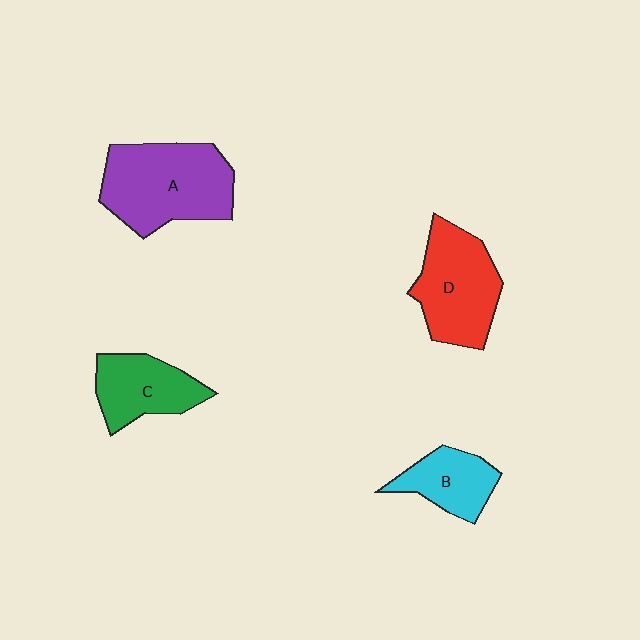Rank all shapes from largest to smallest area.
From largest to smallest: A (purple), D (red), C (green), B (cyan).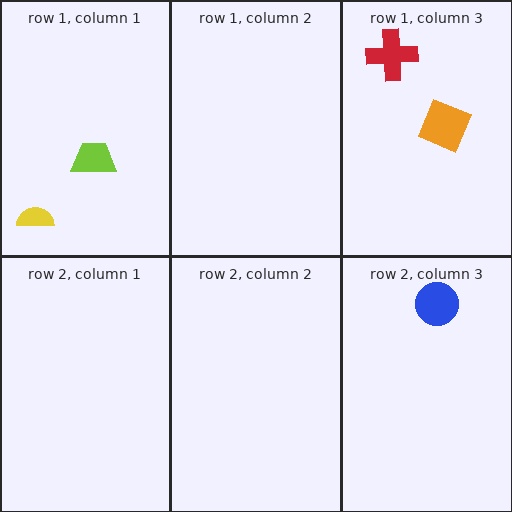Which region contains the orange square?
The row 1, column 3 region.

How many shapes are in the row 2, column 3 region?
1.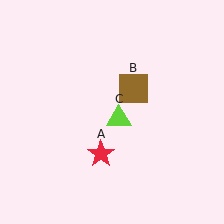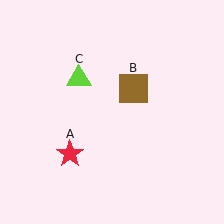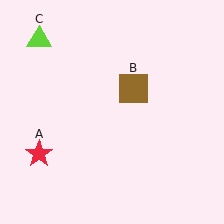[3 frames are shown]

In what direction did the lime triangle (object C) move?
The lime triangle (object C) moved up and to the left.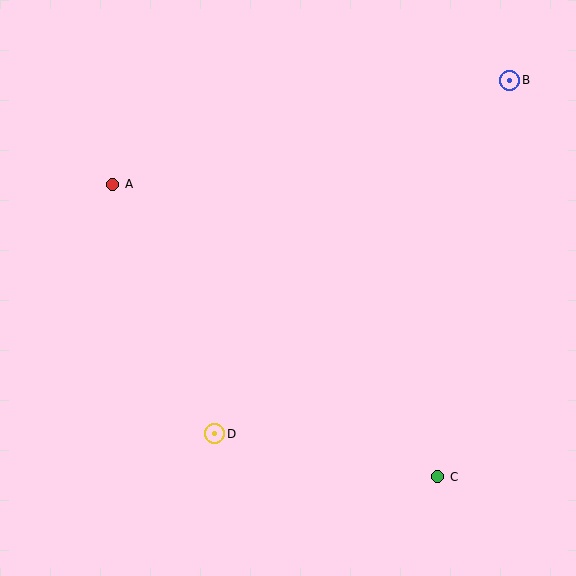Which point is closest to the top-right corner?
Point B is closest to the top-right corner.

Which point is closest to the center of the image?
Point D at (215, 434) is closest to the center.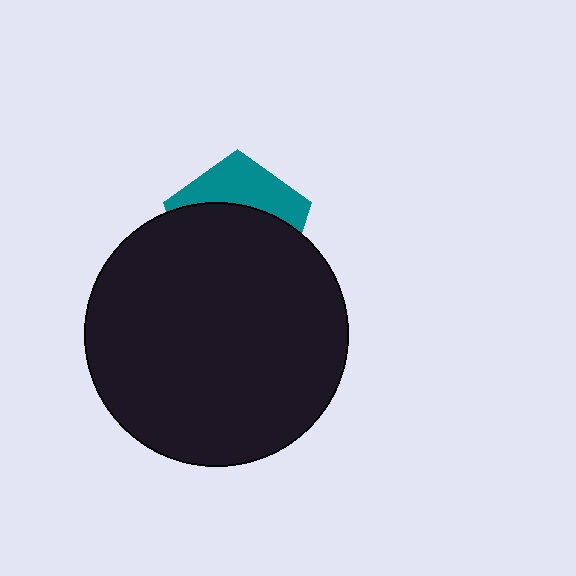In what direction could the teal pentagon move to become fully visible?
The teal pentagon could move up. That would shift it out from behind the black circle entirely.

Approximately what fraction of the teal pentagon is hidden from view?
Roughly 65% of the teal pentagon is hidden behind the black circle.